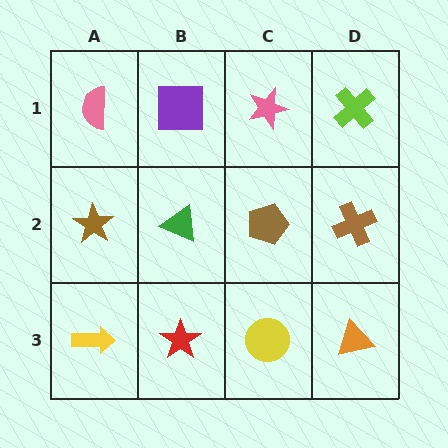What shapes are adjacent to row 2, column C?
A pink star (row 1, column C), a yellow circle (row 3, column C), a green triangle (row 2, column B), a brown cross (row 2, column D).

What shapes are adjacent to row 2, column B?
A purple square (row 1, column B), a red star (row 3, column B), a brown star (row 2, column A), a brown pentagon (row 2, column C).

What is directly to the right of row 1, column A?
A purple square.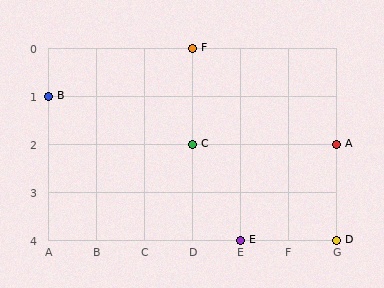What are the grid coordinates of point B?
Point B is at grid coordinates (A, 1).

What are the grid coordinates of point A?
Point A is at grid coordinates (G, 2).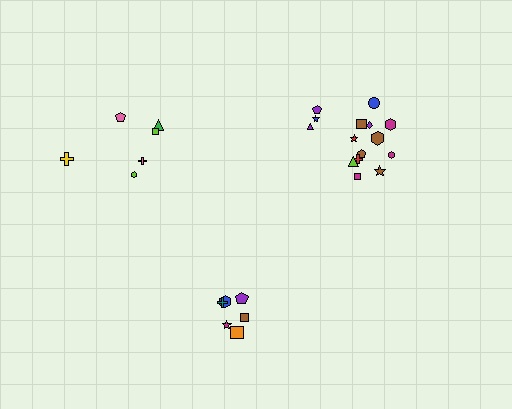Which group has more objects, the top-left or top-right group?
The top-right group.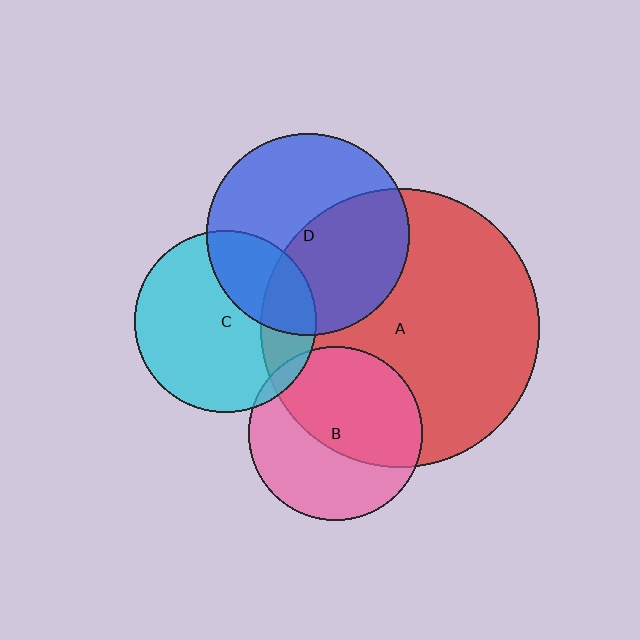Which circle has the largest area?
Circle A (red).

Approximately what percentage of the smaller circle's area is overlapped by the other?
Approximately 30%.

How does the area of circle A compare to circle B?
Approximately 2.6 times.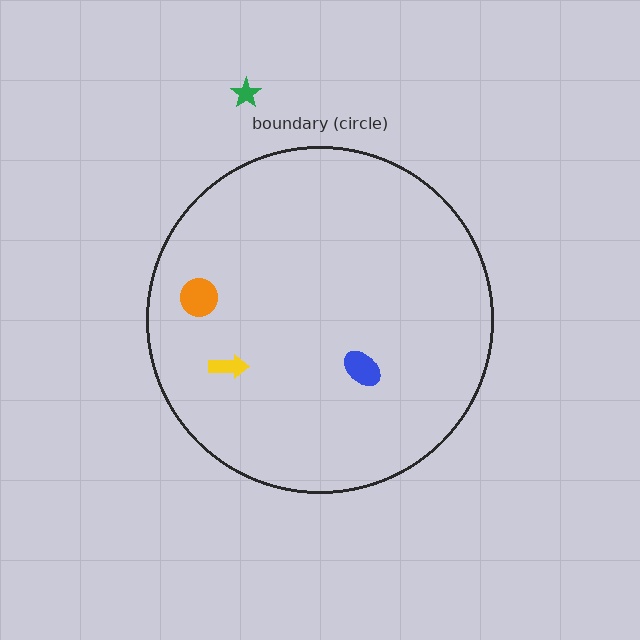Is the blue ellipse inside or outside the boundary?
Inside.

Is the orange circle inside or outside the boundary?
Inside.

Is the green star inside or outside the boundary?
Outside.